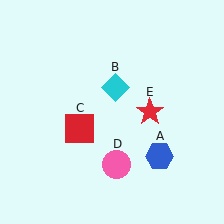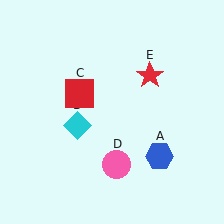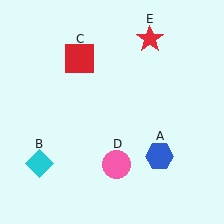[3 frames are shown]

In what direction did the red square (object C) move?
The red square (object C) moved up.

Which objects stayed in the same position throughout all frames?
Blue hexagon (object A) and pink circle (object D) remained stationary.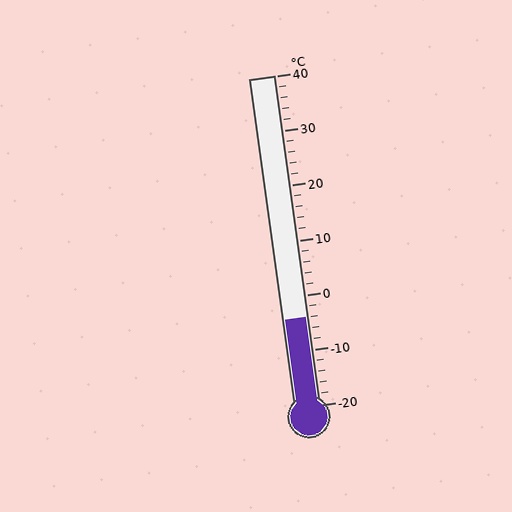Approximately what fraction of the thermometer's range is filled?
The thermometer is filled to approximately 25% of its range.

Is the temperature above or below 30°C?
The temperature is below 30°C.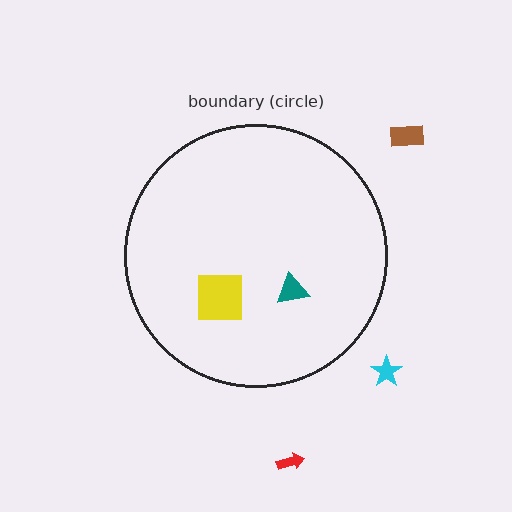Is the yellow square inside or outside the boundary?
Inside.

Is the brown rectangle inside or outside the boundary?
Outside.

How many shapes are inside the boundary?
2 inside, 3 outside.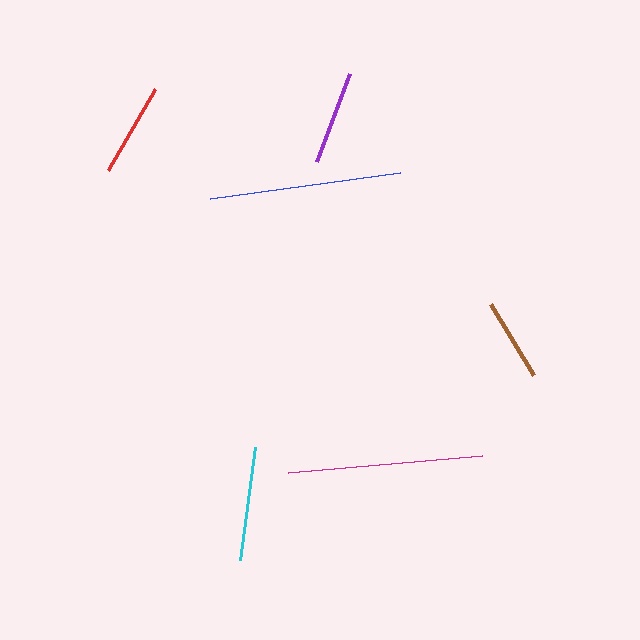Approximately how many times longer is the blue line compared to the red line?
The blue line is approximately 2.1 times the length of the red line.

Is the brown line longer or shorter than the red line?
The red line is longer than the brown line.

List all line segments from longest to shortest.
From longest to shortest: magenta, blue, cyan, purple, red, brown.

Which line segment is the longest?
The magenta line is the longest at approximately 195 pixels.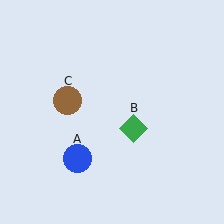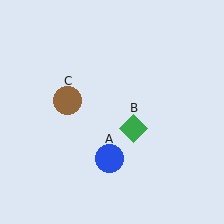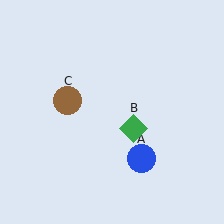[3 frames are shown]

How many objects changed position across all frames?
1 object changed position: blue circle (object A).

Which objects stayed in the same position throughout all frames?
Green diamond (object B) and brown circle (object C) remained stationary.